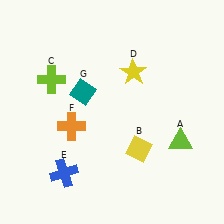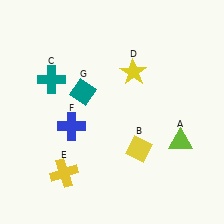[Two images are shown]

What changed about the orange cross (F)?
In Image 1, F is orange. In Image 2, it changed to blue.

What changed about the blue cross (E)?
In Image 1, E is blue. In Image 2, it changed to yellow.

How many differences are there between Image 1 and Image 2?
There are 3 differences between the two images.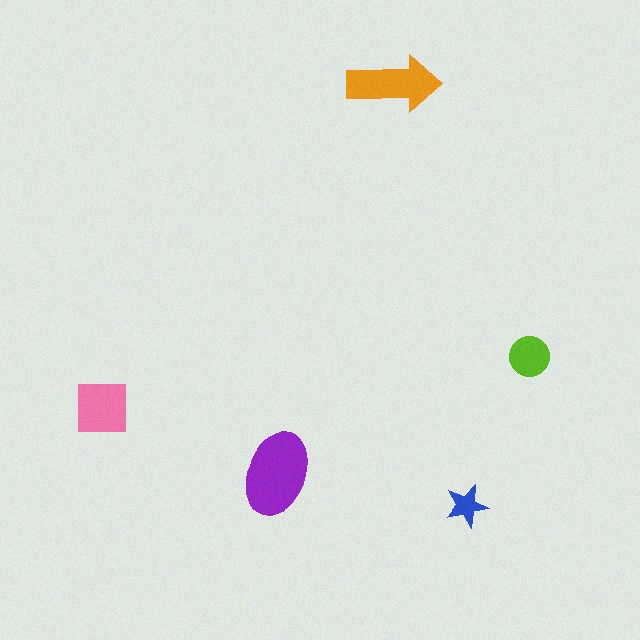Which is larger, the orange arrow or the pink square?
The orange arrow.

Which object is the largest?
The purple ellipse.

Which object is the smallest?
The blue star.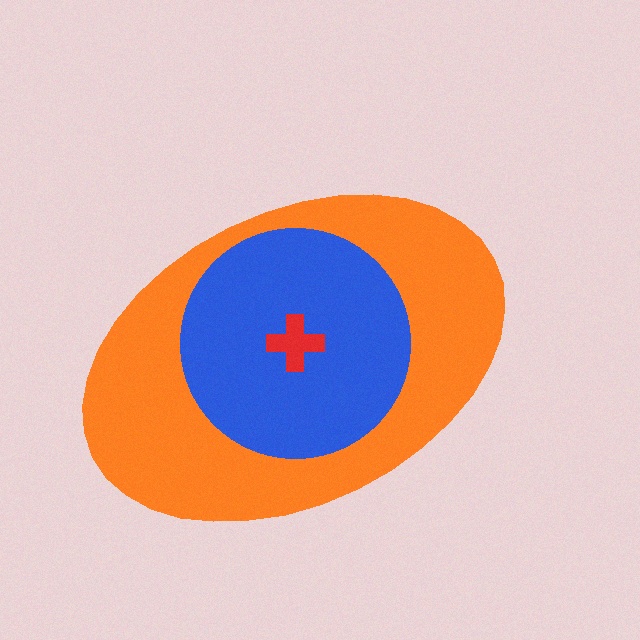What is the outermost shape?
The orange ellipse.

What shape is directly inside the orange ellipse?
The blue circle.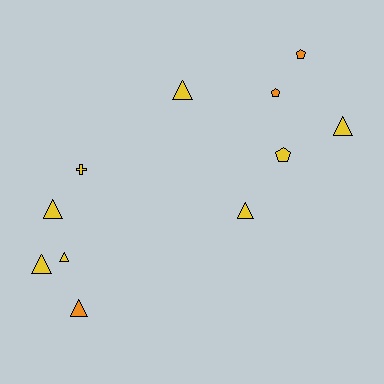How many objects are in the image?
There are 11 objects.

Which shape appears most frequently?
Triangle, with 7 objects.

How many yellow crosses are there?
There is 1 yellow cross.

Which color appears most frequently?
Yellow, with 8 objects.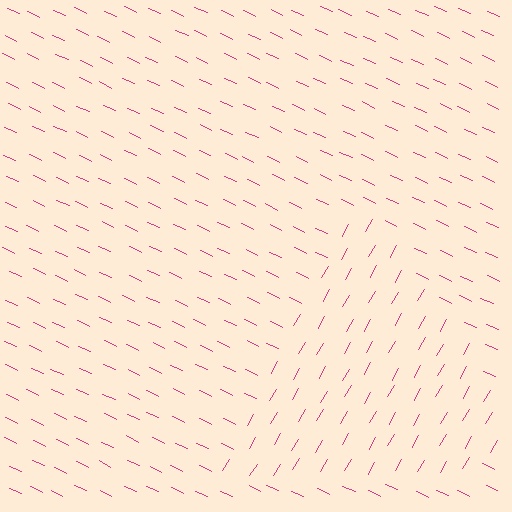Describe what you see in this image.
The image is filled with small magenta line segments. A triangle region in the image has lines oriented differently from the surrounding lines, creating a visible texture boundary.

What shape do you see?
I see a triangle.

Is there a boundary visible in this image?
Yes, there is a texture boundary formed by a change in line orientation.